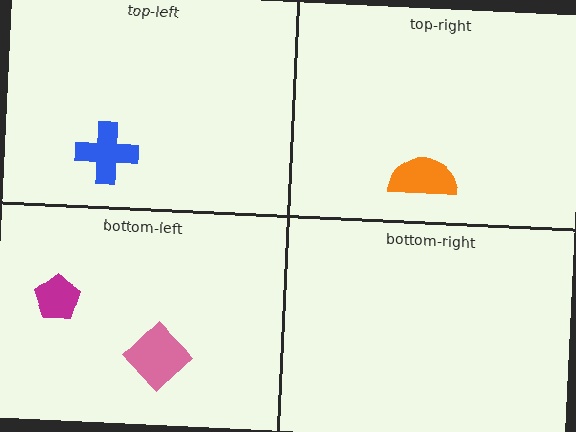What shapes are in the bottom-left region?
The pink diamond, the magenta pentagon.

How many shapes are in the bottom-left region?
2.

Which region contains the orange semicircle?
The top-right region.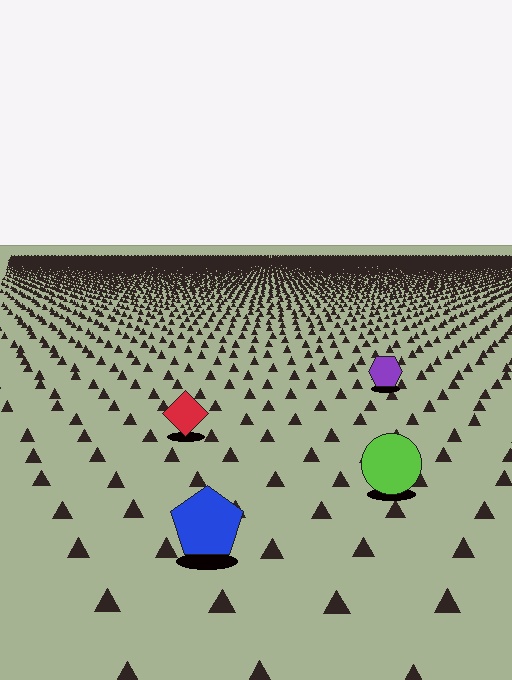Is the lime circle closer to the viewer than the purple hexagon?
Yes. The lime circle is closer — you can tell from the texture gradient: the ground texture is coarser near it.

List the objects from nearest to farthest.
From nearest to farthest: the blue pentagon, the lime circle, the red diamond, the purple hexagon.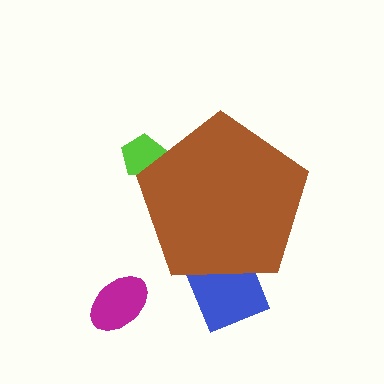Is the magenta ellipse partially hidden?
No, the magenta ellipse is fully visible.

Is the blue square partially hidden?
Yes, the blue square is partially hidden behind the brown pentagon.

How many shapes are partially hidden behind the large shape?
3 shapes are partially hidden.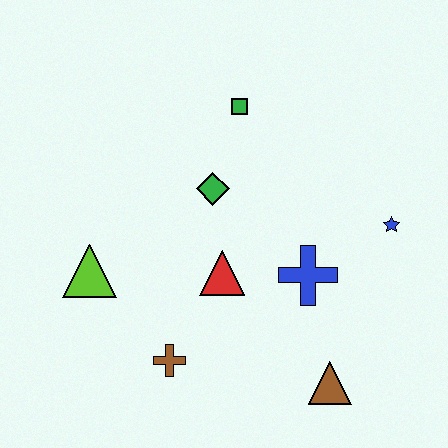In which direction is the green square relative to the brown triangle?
The green square is above the brown triangle.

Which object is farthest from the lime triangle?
The blue star is farthest from the lime triangle.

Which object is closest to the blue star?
The blue cross is closest to the blue star.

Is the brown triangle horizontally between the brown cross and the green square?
No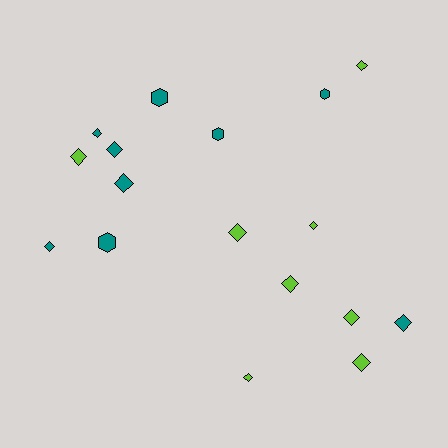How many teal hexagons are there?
There are 4 teal hexagons.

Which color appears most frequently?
Teal, with 9 objects.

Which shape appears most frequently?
Diamond, with 13 objects.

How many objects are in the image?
There are 17 objects.